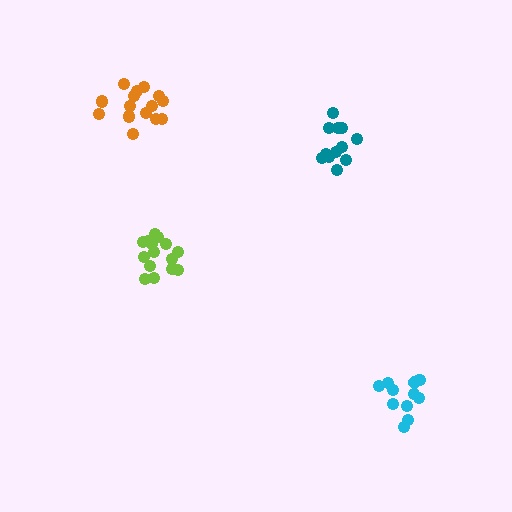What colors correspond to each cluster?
The clusters are colored: teal, cyan, orange, lime.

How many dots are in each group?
Group 1: 12 dots, Group 2: 11 dots, Group 3: 16 dots, Group 4: 15 dots (54 total).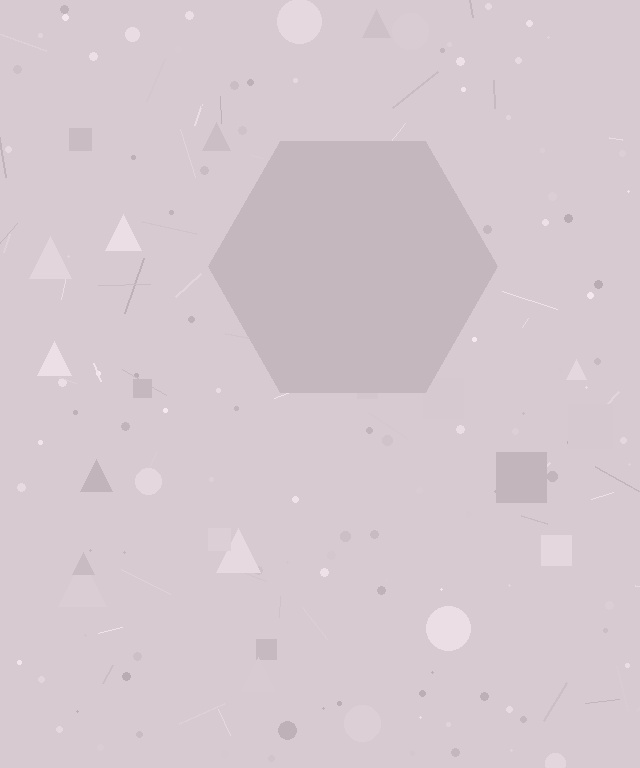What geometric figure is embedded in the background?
A hexagon is embedded in the background.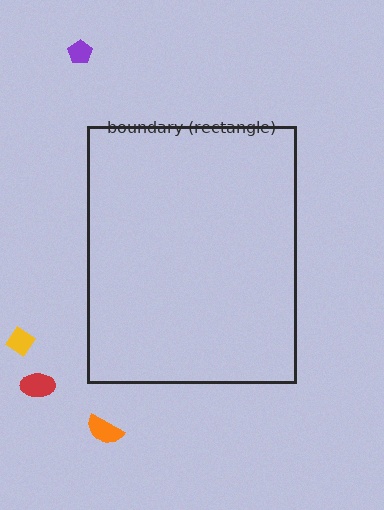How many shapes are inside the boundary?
0 inside, 4 outside.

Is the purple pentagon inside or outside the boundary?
Outside.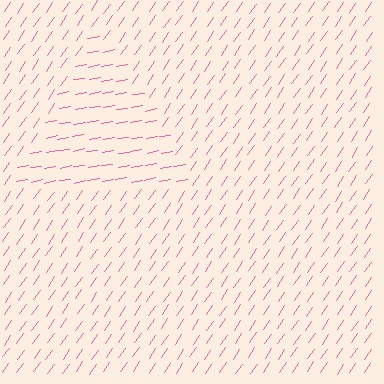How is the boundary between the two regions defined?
The boundary is defined purely by a change in line orientation (approximately 45 degrees difference). All lines are the same color and thickness.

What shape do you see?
I see a triangle.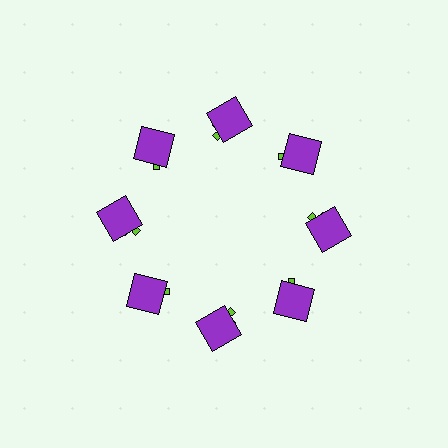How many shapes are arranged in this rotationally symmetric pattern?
There are 16 shapes, arranged in 8 groups of 2.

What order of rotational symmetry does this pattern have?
This pattern has 8-fold rotational symmetry.